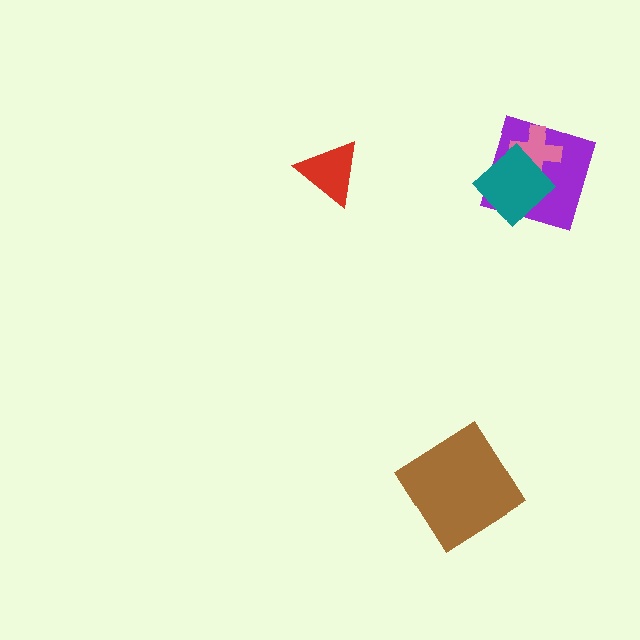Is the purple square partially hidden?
Yes, it is partially covered by another shape.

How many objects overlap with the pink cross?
2 objects overlap with the pink cross.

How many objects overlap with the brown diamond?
0 objects overlap with the brown diamond.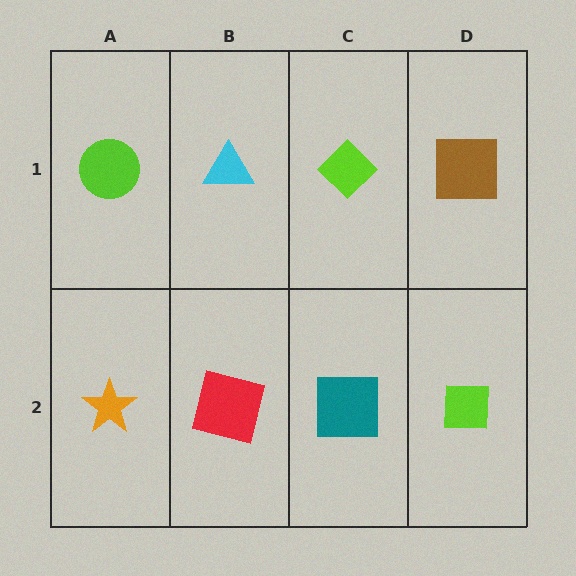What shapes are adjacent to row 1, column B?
A red square (row 2, column B), a lime circle (row 1, column A), a lime diamond (row 1, column C).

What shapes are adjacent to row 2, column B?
A cyan triangle (row 1, column B), an orange star (row 2, column A), a teal square (row 2, column C).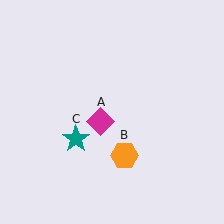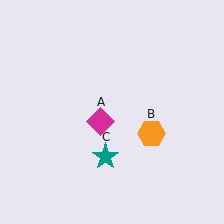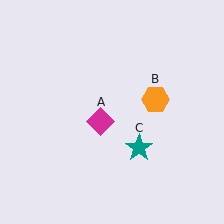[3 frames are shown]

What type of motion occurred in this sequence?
The orange hexagon (object B), teal star (object C) rotated counterclockwise around the center of the scene.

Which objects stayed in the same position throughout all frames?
Magenta diamond (object A) remained stationary.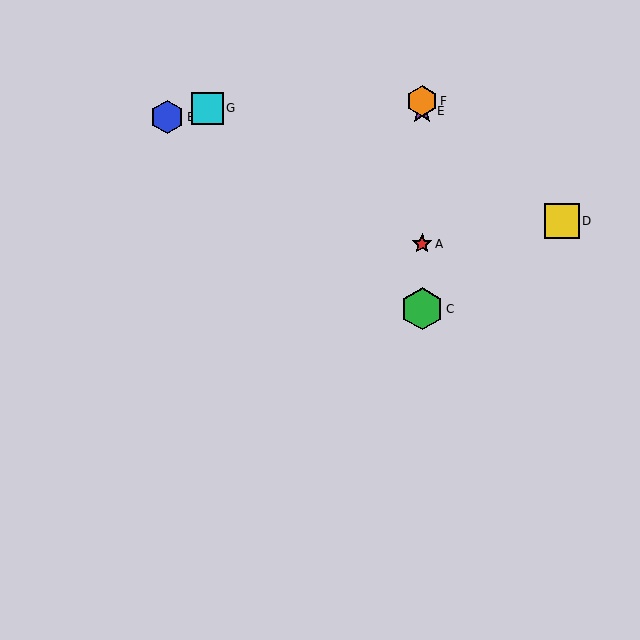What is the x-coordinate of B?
Object B is at x≈167.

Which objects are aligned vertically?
Objects A, C, E, F are aligned vertically.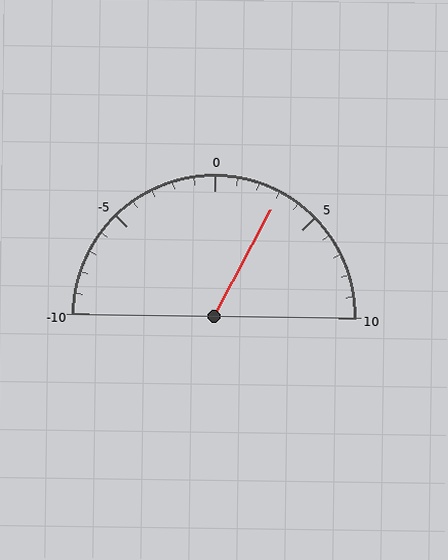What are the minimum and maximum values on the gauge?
The gauge ranges from -10 to 10.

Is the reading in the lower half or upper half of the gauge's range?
The reading is in the upper half of the range (-10 to 10).